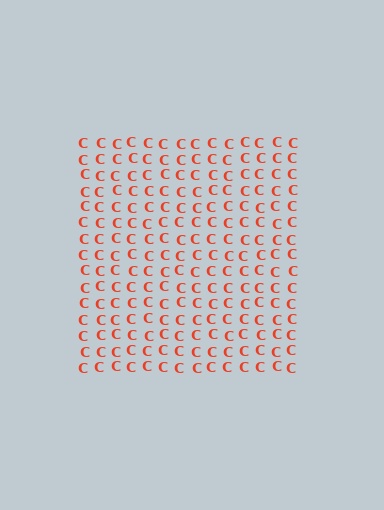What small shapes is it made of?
It is made of small letter C's.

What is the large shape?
The large shape is a square.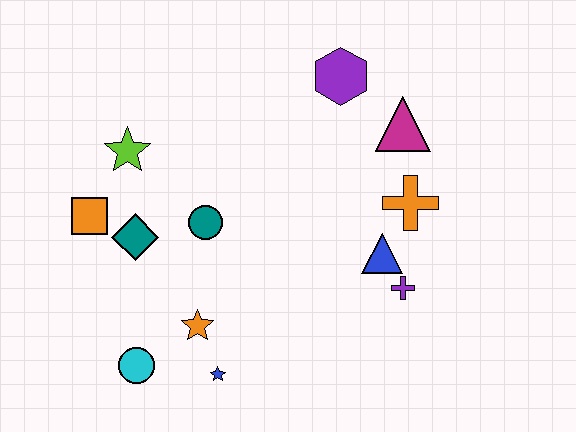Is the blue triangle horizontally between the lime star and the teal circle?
No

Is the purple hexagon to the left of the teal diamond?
No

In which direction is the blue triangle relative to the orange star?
The blue triangle is to the right of the orange star.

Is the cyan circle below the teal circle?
Yes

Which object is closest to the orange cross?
The blue triangle is closest to the orange cross.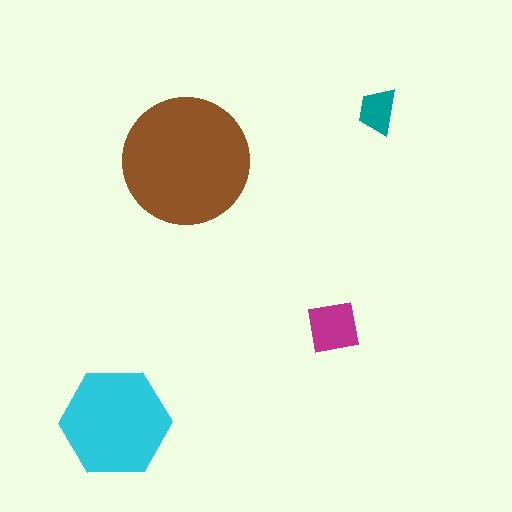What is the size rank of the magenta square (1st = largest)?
3rd.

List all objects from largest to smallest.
The brown circle, the cyan hexagon, the magenta square, the teal trapezoid.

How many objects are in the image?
There are 4 objects in the image.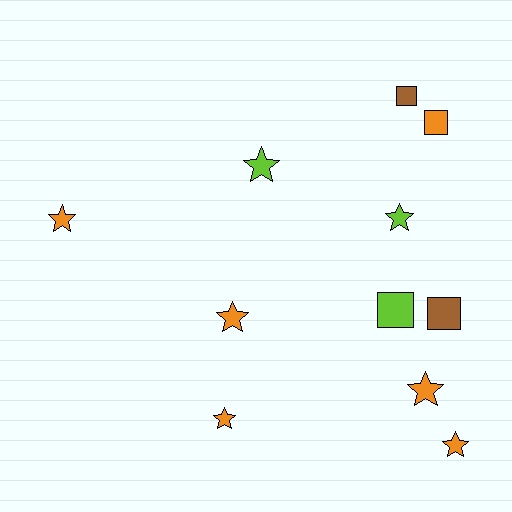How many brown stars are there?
There are no brown stars.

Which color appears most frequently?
Orange, with 6 objects.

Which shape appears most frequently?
Star, with 7 objects.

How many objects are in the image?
There are 11 objects.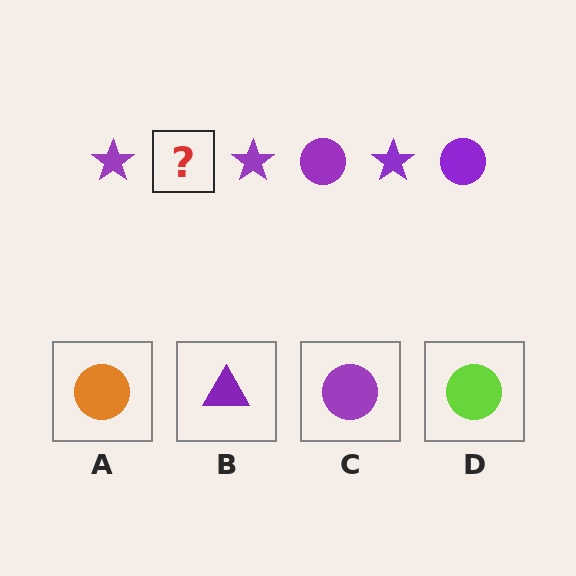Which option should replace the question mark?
Option C.